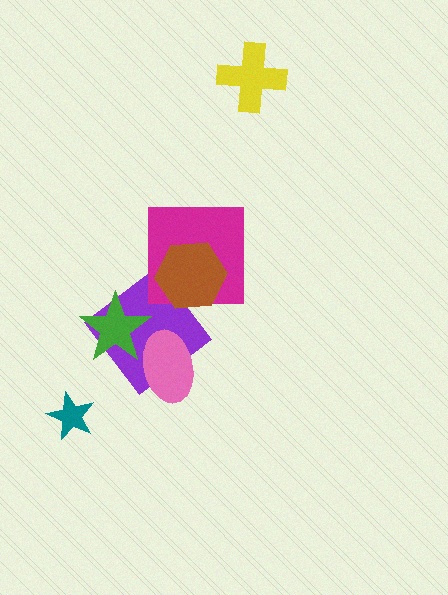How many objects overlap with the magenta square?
1 object overlaps with the magenta square.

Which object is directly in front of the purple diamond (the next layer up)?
The green star is directly in front of the purple diamond.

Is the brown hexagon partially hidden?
No, no other shape covers it.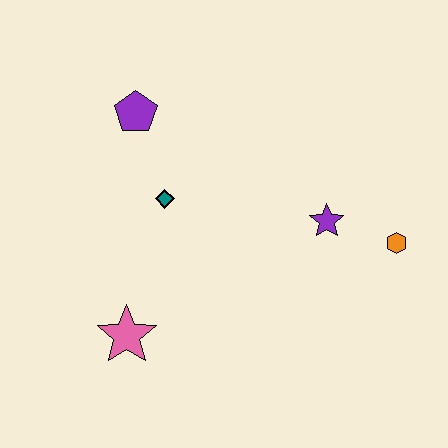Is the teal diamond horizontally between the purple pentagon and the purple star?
Yes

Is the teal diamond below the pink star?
No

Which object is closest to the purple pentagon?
The teal diamond is closest to the purple pentagon.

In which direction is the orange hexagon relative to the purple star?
The orange hexagon is to the right of the purple star.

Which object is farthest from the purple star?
The pink star is farthest from the purple star.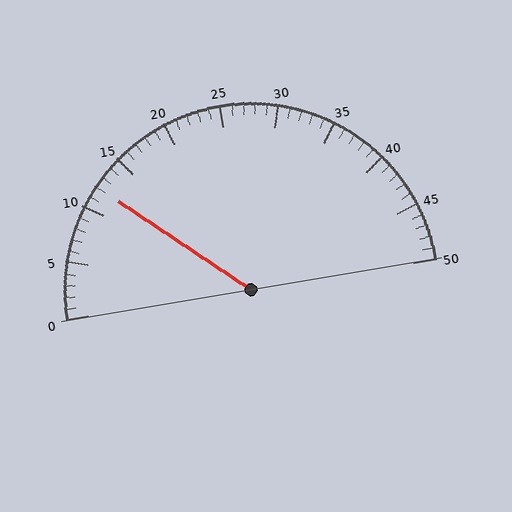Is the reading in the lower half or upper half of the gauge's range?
The reading is in the lower half of the range (0 to 50).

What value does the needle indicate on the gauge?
The needle indicates approximately 12.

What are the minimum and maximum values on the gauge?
The gauge ranges from 0 to 50.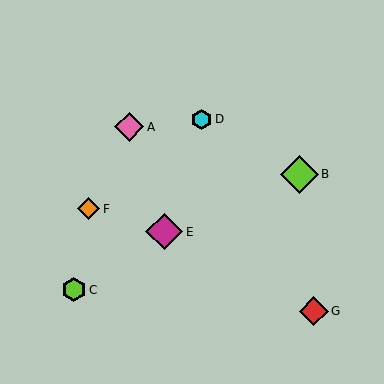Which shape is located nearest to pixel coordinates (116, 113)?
The pink diamond (labeled A) at (129, 127) is nearest to that location.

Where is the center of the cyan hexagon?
The center of the cyan hexagon is at (202, 119).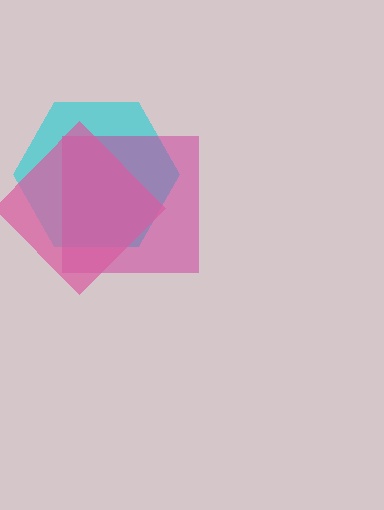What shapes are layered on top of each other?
The layered shapes are: a cyan hexagon, a magenta square, a pink diamond.